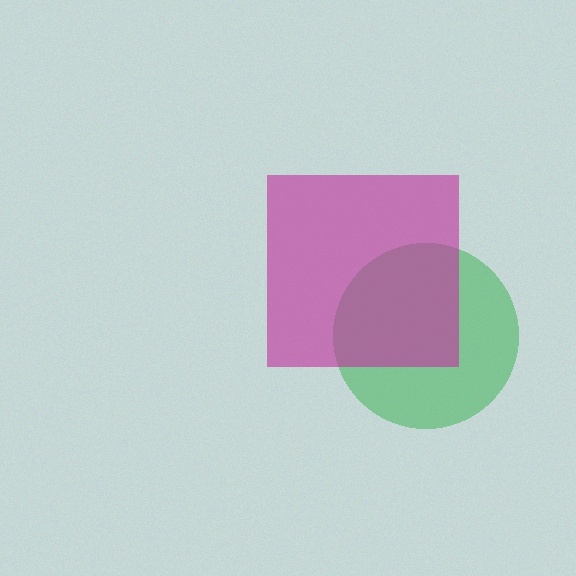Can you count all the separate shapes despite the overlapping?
Yes, there are 2 separate shapes.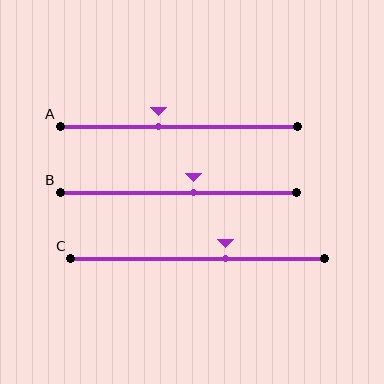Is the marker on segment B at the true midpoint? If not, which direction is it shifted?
No, the marker on segment B is shifted to the right by about 6% of the segment length.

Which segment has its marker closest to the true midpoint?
Segment B has its marker closest to the true midpoint.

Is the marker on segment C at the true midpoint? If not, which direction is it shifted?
No, the marker on segment C is shifted to the right by about 11% of the segment length.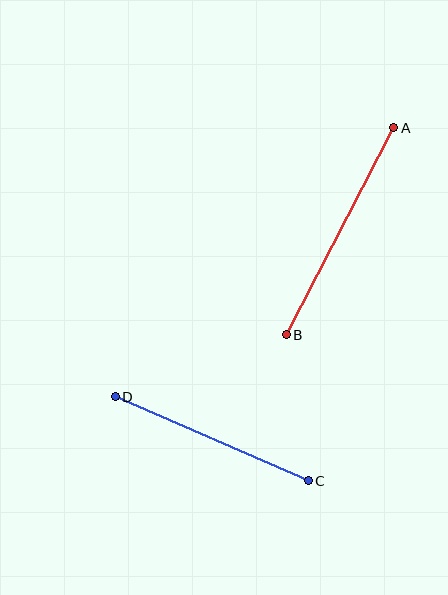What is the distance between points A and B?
The distance is approximately 233 pixels.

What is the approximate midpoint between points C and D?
The midpoint is at approximately (212, 439) pixels.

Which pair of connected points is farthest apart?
Points A and B are farthest apart.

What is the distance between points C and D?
The distance is approximately 211 pixels.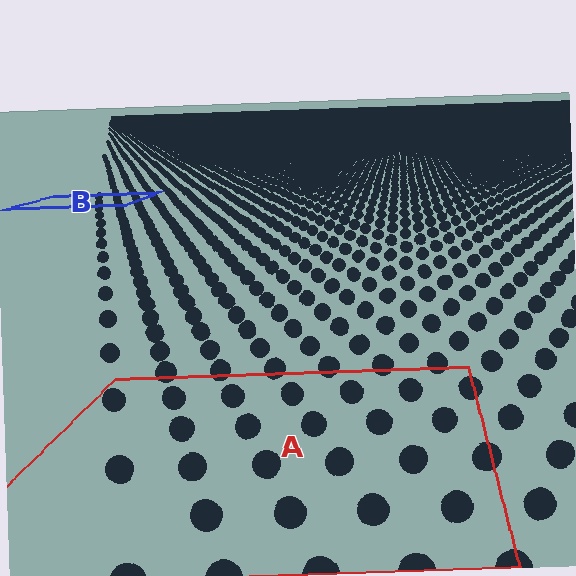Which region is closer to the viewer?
Region A is closer. The texture elements there are larger and more spread out.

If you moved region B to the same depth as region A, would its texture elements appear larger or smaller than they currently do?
They would appear larger. At a closer depth, the same texture elements are projected at a bigger on-screen size.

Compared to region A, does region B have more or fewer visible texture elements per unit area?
Region B has more texture elements per unit area — they are packed more densely because it is farther away.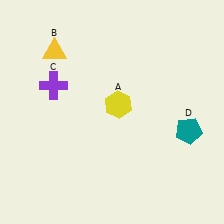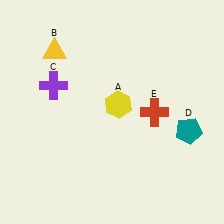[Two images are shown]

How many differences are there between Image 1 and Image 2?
There is 1 difference between the two images.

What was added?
A red cross (E) was added in Image 2.